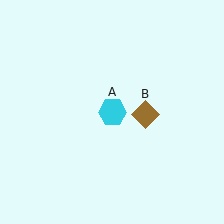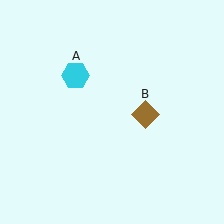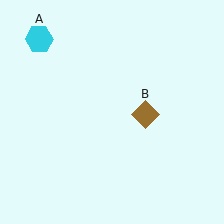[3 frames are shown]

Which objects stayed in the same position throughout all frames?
Brown diamond (object B) remained stationary.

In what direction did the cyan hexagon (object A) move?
The cyan hexagon (object A) moved up and to the left.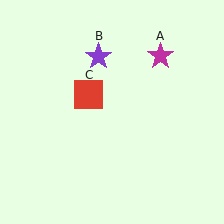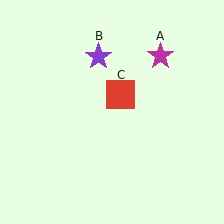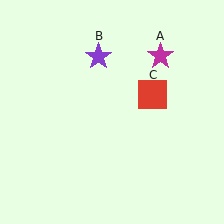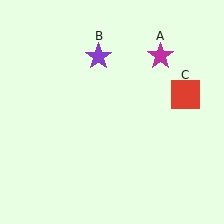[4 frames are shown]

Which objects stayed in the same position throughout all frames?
Magenta star (object A) and purple star (object B) remained stationary.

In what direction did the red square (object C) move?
The red square (object C) moved right.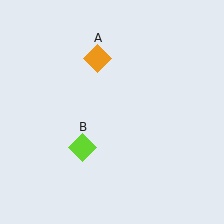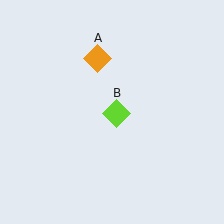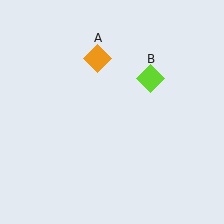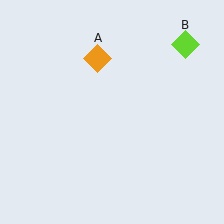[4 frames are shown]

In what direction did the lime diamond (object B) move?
The lime diamond (object B) moved up and to the right.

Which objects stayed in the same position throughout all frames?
Orange diamond (object A) remained stationary.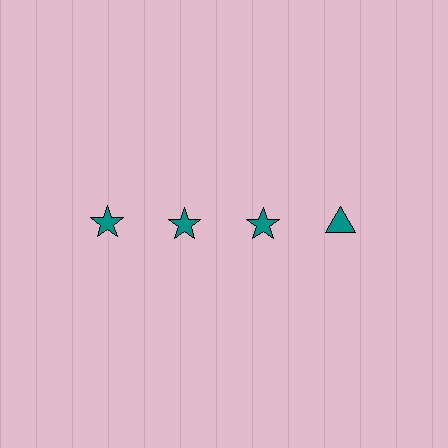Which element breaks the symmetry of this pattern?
The teal triangle in the top row, second from right column breaks the symmetry. All other shapes are teal stars.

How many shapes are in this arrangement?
There are 4 shapes arranged in a grid pattern.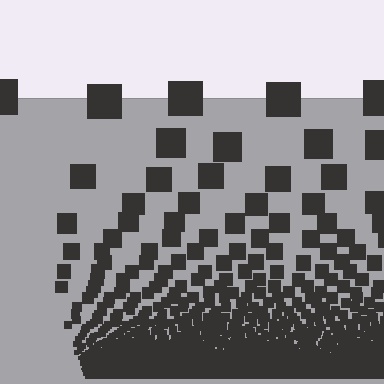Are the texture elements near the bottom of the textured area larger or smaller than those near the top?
Smaller. The gradient is inverted — elements near the bottom are smaller and denser.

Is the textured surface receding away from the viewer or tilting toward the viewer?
The surface appears to tilt toward the viewer. Texture elements get larger and sparser toward the top.